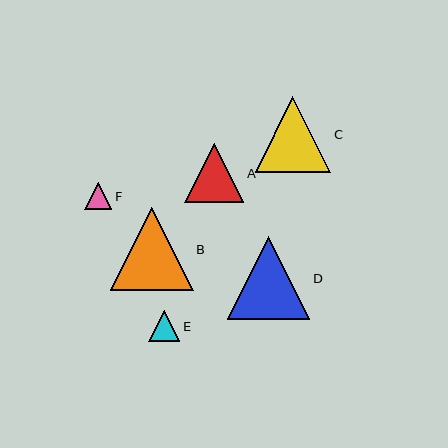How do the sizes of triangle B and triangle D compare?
Triangle B and triangle D are approximately the same size.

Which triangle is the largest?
Triangle B is the largest with a size of approximately 83 pixels.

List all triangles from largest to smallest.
From largest to smallest: B, D, C, A, E, F.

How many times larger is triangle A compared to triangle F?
Triangle A is approximately 2.2 times the size of triangle F.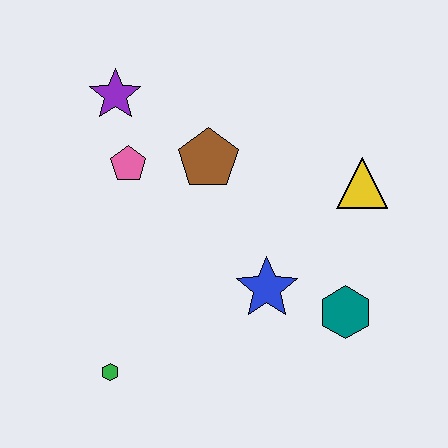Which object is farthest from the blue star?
The purple star is farthest from the blue star.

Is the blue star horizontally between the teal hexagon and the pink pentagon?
Yes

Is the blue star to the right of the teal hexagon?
No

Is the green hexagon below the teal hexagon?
Yes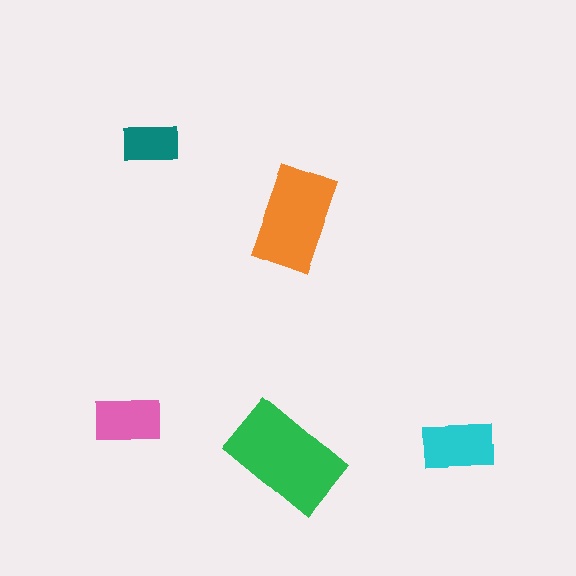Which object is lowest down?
The green rectangle is bottommost.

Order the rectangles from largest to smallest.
the green one, the orange one, the cyan one, the pink one, the teal one.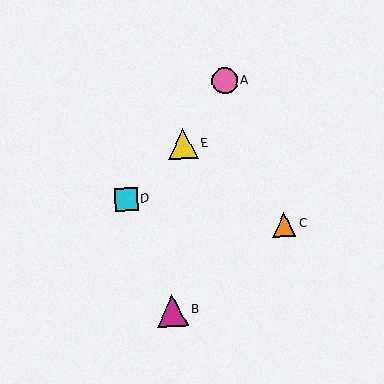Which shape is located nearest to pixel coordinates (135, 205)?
The cyan square (labeled D) at (126, 199) is nearest to that location.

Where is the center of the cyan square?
The center of the cyan square is at (126, 199).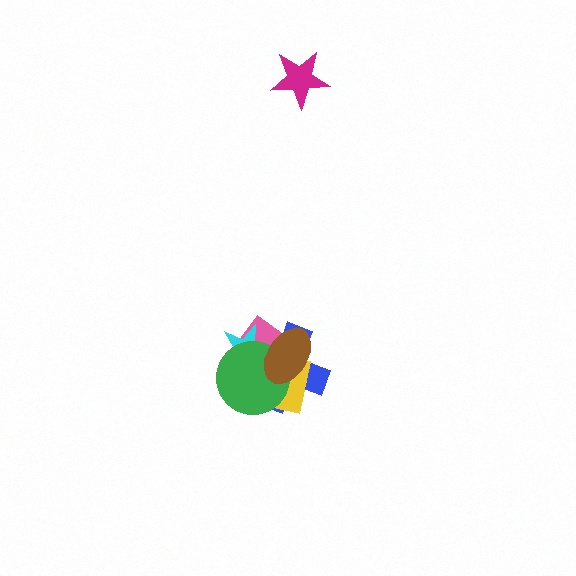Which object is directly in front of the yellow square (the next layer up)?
The green circle is directly in front of the yellow square.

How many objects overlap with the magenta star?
0 objects overlap with the magenta star.